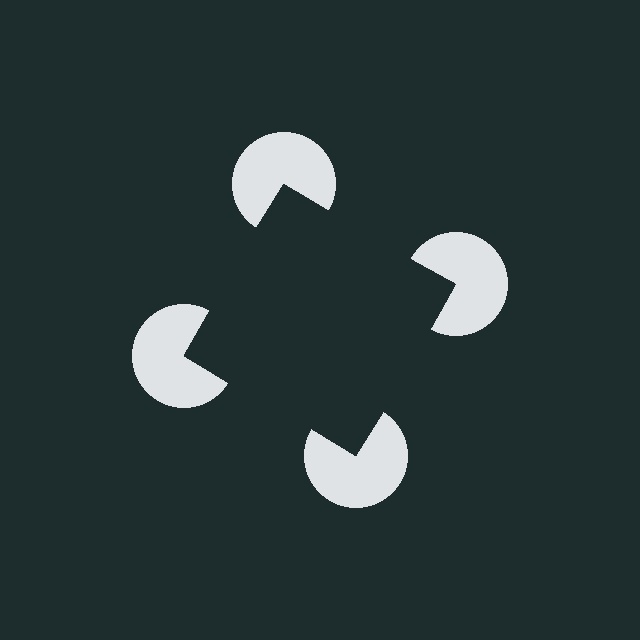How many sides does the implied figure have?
4 sides.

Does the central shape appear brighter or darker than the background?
It typically appears slightly darker than the background, even though no actual brightness change is drawn.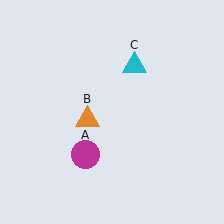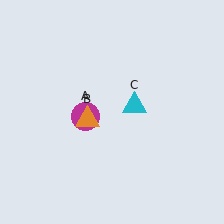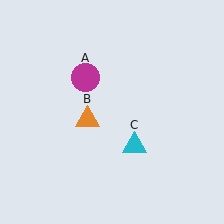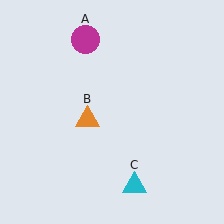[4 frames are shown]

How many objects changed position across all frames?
2 objects changed position: magenta circle (object A), cyan triangle (object C).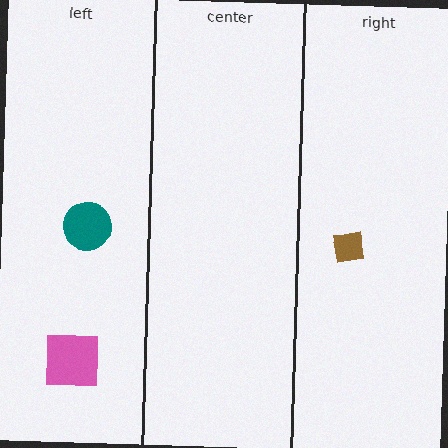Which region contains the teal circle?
The left region.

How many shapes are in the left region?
2.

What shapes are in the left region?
The teal circle, the pink square.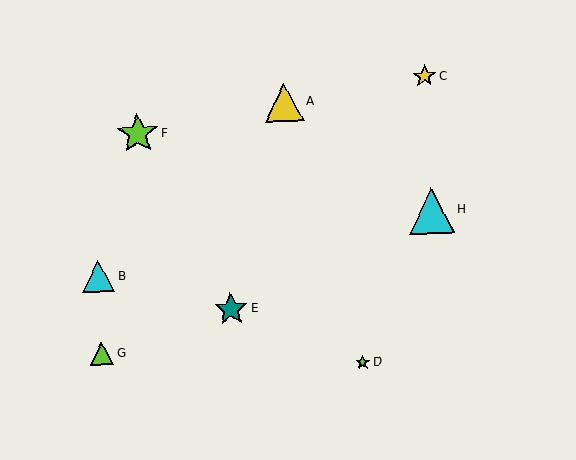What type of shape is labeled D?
Shape D is a lime star.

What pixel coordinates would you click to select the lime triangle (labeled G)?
Click at (102, 354) to select the lime triangle G.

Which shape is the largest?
The cyan triangle (labeled H) is the largest.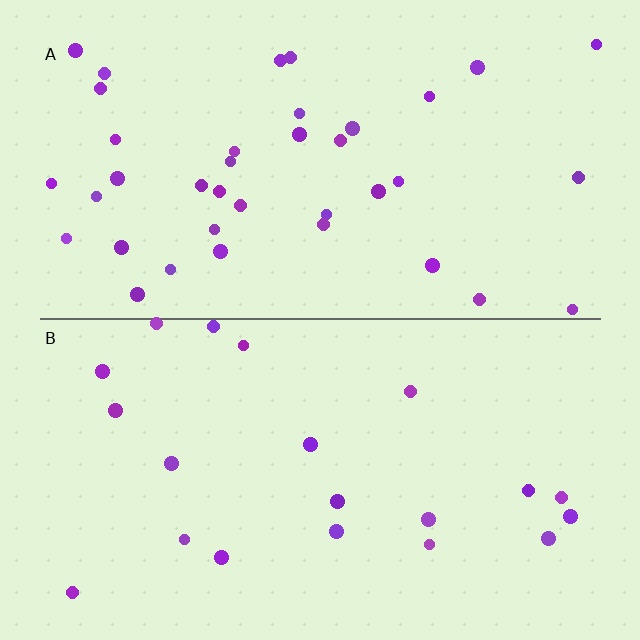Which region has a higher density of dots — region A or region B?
A (the top).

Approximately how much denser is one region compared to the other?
Approximately 1.9× — region A over region B.